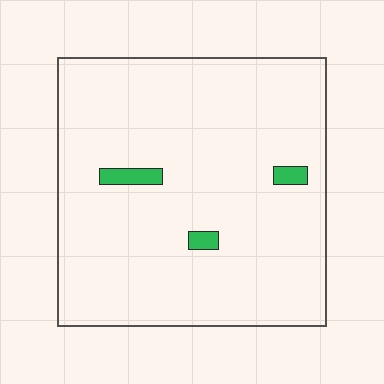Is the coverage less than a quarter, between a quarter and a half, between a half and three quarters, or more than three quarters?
Less than a quarter.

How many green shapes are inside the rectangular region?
3.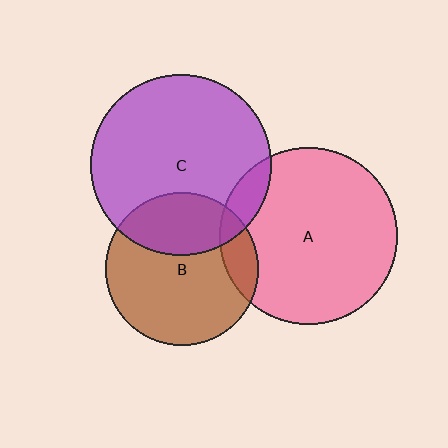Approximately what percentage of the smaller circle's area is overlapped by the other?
Approximately 10%.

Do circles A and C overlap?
Yes.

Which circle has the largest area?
Circle C (purple).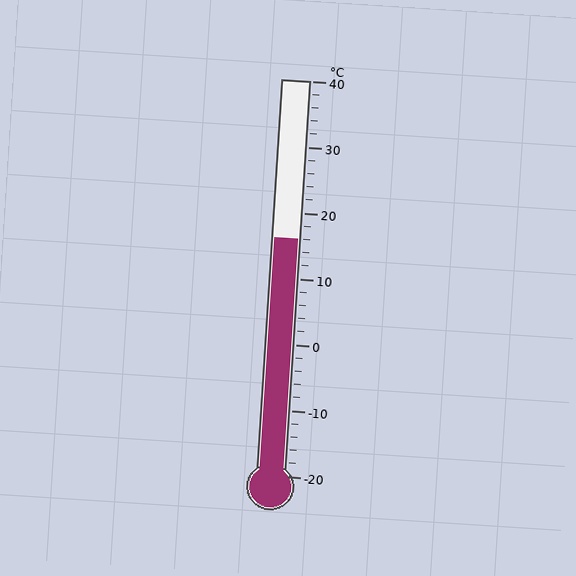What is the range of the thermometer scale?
The thermometer scale ranges from -20°C to 40°C.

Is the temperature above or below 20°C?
The temperature is below 20°C.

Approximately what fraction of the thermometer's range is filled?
The thermometer is filled to approximately 60% of its range.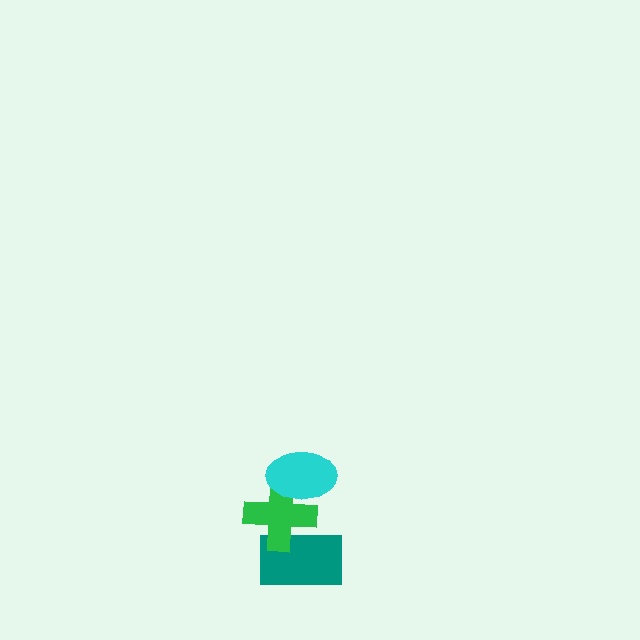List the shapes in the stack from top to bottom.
From top to bottom: the cyan ellipse, the green cross, the teal rectangle.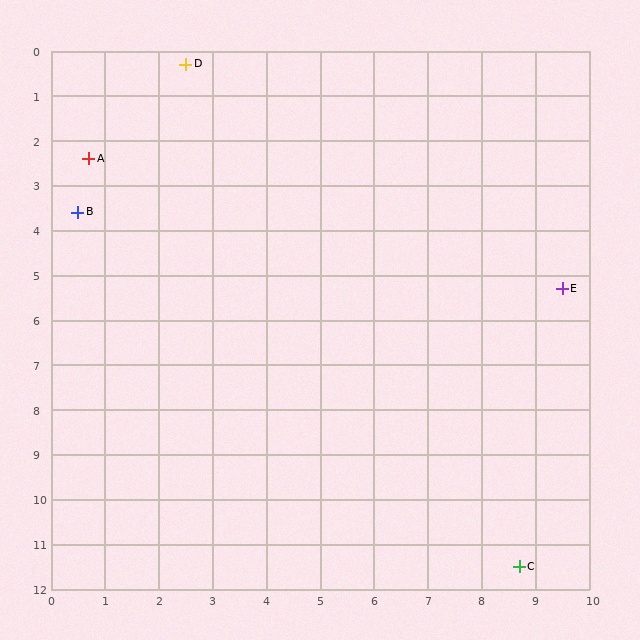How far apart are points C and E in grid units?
Points C and E are about 6.3 grid units apart.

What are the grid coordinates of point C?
Point C is at approximately (8.7, 11.5).